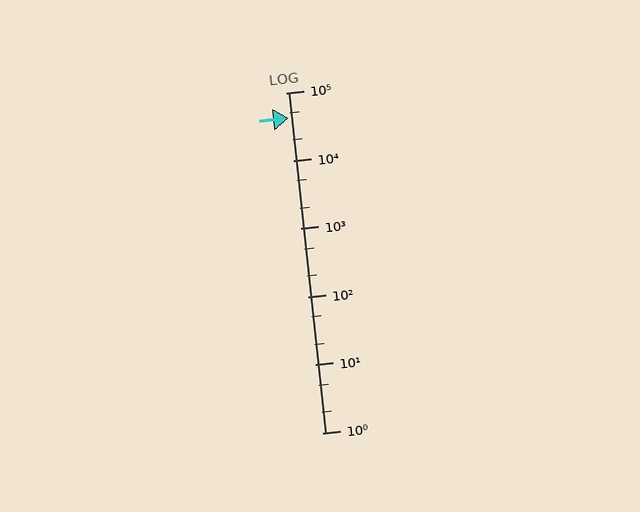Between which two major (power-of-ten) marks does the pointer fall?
The pointer is between 10000 and 100000.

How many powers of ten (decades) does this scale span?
The scale spans 5 decades, from 1 to 100000.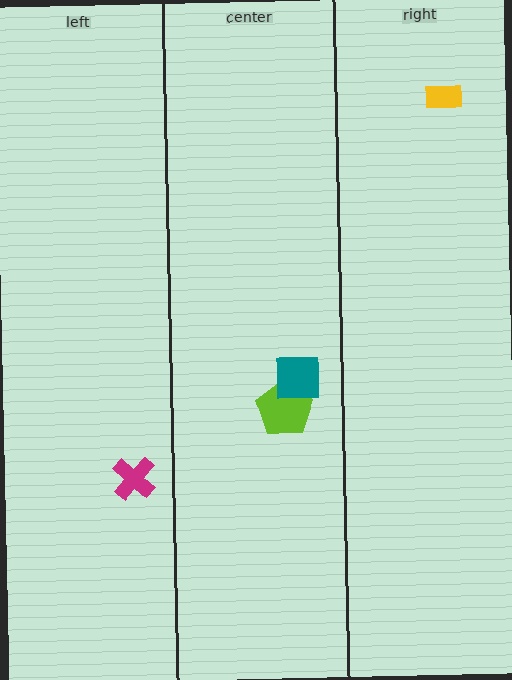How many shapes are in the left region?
1.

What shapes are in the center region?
The lime pentagon, the teal square.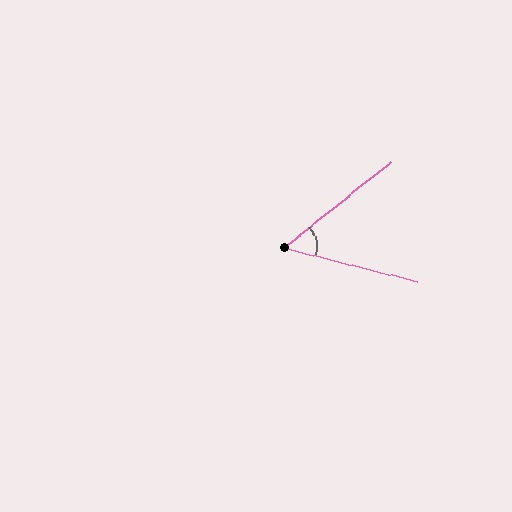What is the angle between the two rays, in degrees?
Approximately 53 degrees.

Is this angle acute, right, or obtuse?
It is acute.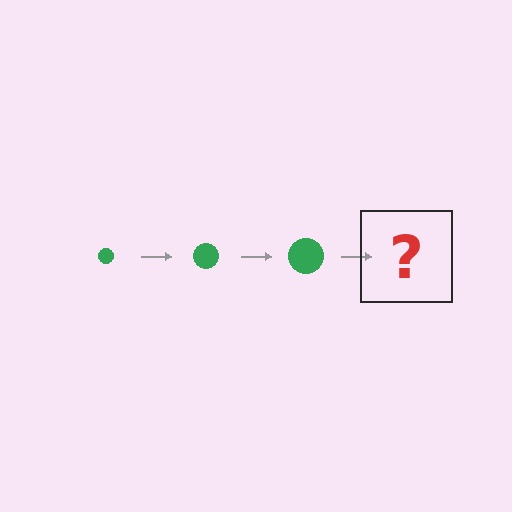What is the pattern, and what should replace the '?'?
The pattern is that the circle gets progressively larger each step. The '?' should be a green circle, larger than the previous one.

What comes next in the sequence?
The next element should be a green circle, larger than the previous one.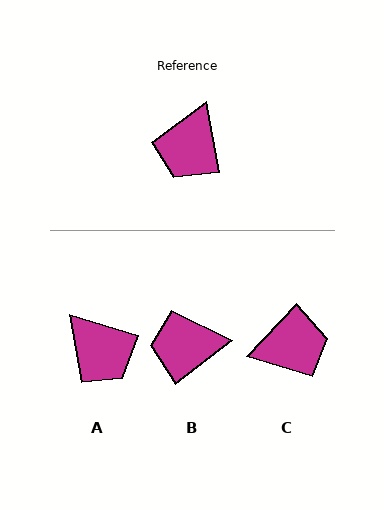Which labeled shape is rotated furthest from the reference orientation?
C, about 127 degrees away.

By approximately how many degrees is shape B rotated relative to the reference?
Approximately 63 degrees clockwise.